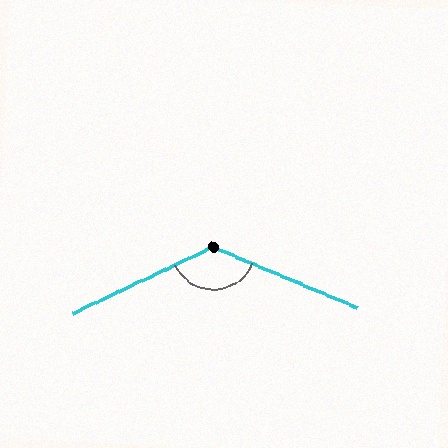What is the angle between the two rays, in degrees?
Approximately 132 degrees.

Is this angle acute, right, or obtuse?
It is obtuse.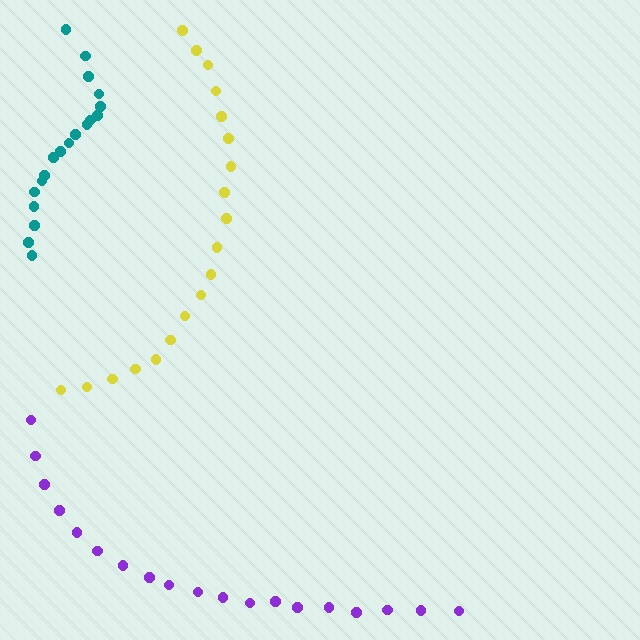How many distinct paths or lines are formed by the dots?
There are 3 distinct paths.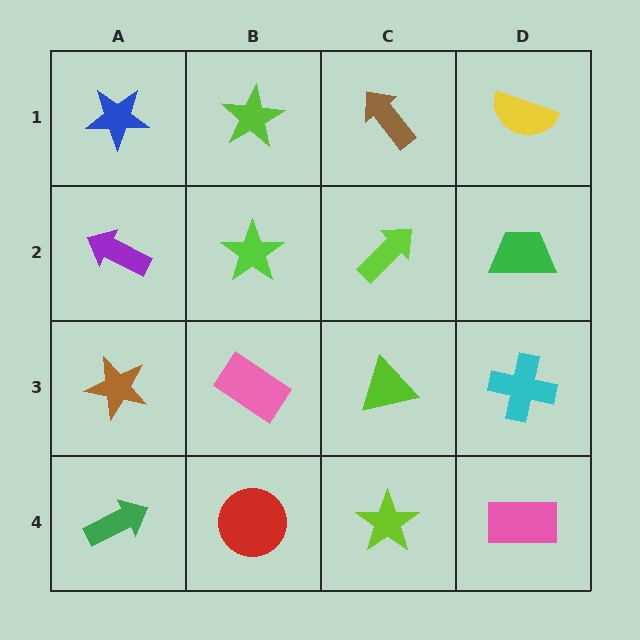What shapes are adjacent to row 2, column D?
A yellow semicircle (row 1, column D), a cyan cross (row 3, column D), a lime arrow (row 2, column C).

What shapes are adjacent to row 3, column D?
A green trapezoid (row 2, column D), a pink rectangle (row 4, column D), a lime triangle (row 3, column C).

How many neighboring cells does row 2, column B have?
4.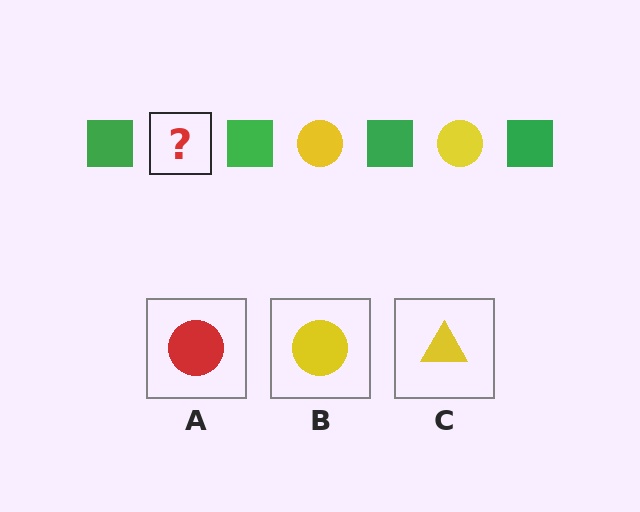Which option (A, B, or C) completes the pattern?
B.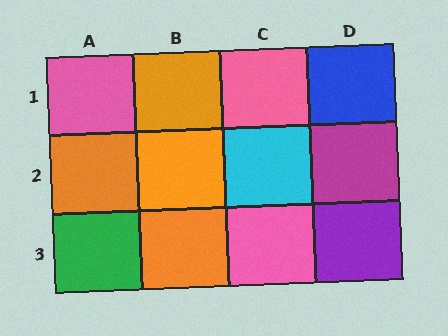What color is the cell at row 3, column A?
Green.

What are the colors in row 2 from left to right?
Orange, orange, cyan, magenta.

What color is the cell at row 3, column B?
Orange.